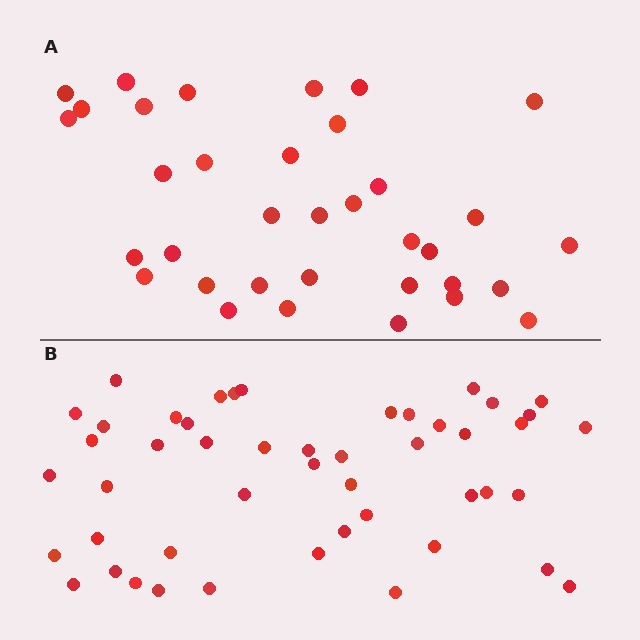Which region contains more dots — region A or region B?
Region B (the bottom region) has more dots.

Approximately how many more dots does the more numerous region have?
Region B has approximately 15 more dots than region A.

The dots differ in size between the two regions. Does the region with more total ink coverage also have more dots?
No. Region A has more total ink coverage because its dots are larger, but region B actually contains more individual dots. Total area can be misleading — the number of items is what matters here.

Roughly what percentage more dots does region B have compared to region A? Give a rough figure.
About 35% more.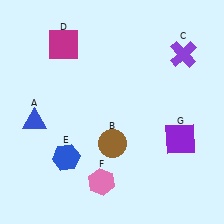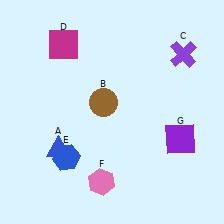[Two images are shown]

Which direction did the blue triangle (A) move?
The blue triangle (A) moved down.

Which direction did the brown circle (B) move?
The brown circle (B) moved up.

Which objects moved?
The objects that moved are: the blue triangle (A), the brown circle (B).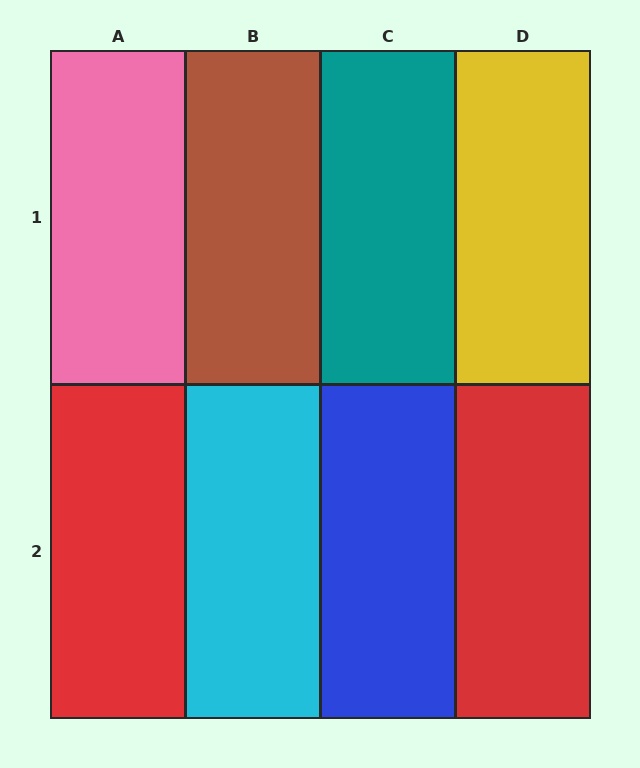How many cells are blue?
1 cell is blue.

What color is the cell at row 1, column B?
Brown.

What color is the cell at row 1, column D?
Yellow.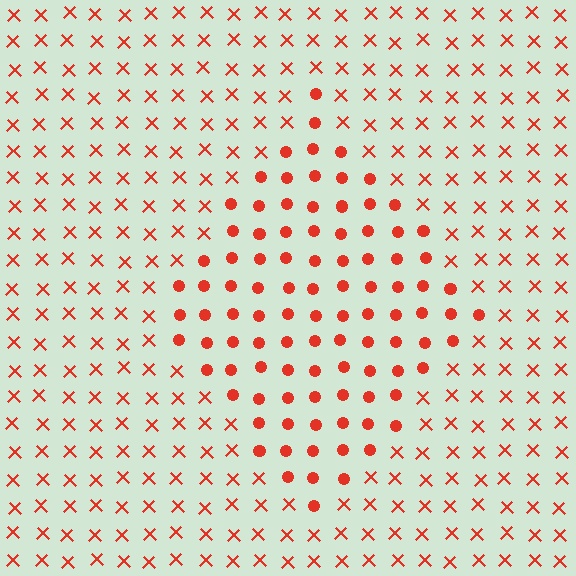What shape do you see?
I see a diamond.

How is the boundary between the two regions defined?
The boundary is defined by a change in element shape: circles inside vs. X marks outside. All elements share the same color and spacing.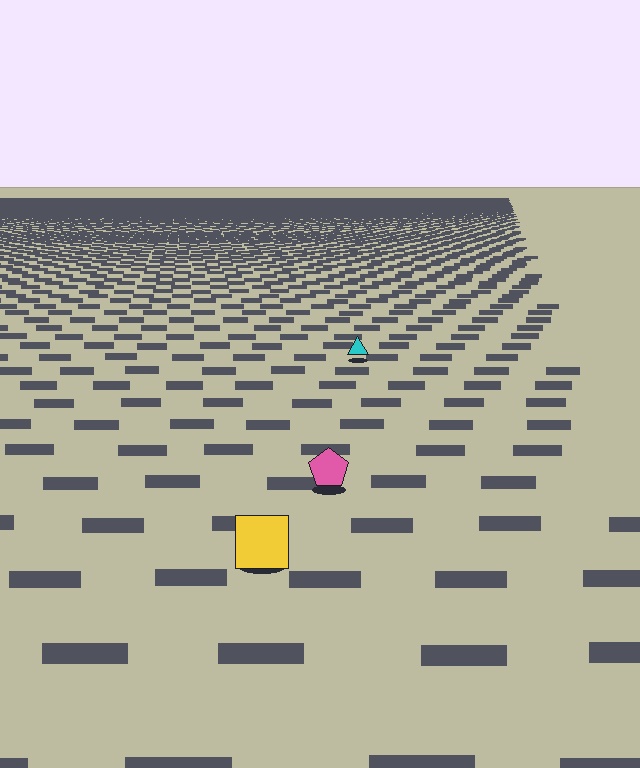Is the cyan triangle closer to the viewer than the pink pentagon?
No. The pink pentagon is closer — you can tell from the texture gradient: the ground texture is coarser near it.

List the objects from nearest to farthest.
From nearest to farthest: the yellow square, the pink pentagon, the cyan triangle.